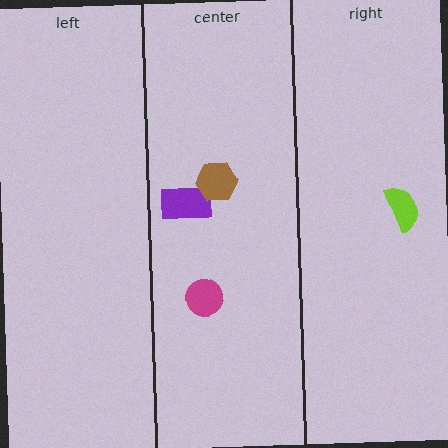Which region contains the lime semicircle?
The right region.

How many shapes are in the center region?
3.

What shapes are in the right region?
The lime semicircle.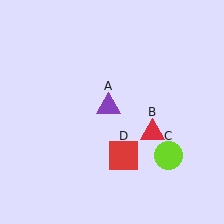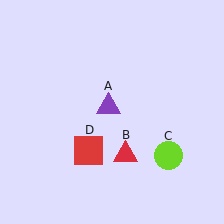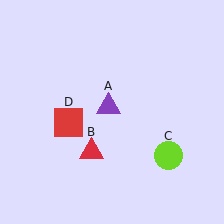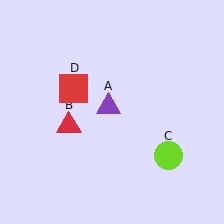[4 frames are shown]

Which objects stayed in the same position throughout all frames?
Purple triangle (object A) and lime circle (object C) remained stationary.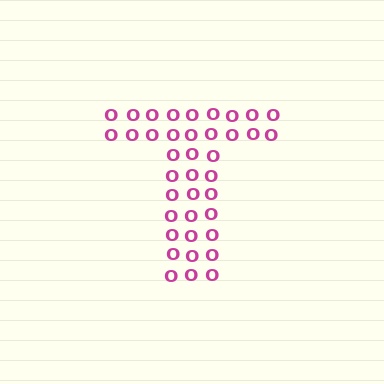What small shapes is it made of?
It is made of small letter O's.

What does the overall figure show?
The overall figure shows the letter T.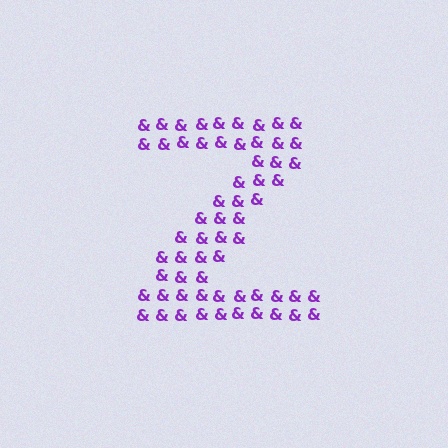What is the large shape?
The large shape is the letter Z.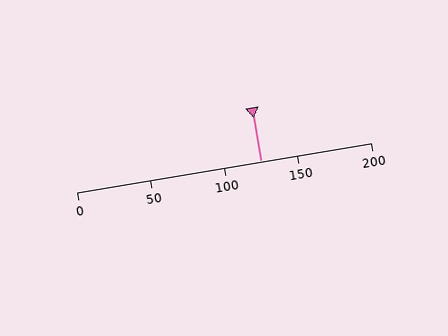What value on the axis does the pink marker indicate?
The marker indicates approximately 125.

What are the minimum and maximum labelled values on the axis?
The axis runs from 0 to 200.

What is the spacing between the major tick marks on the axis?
The major ticks are spaced 50 apart.